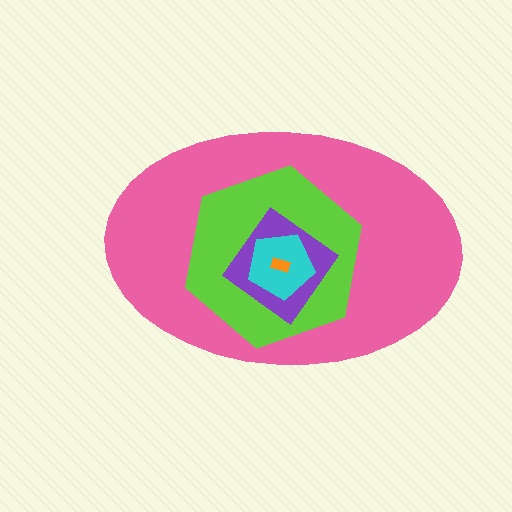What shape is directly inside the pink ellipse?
The lime hexagon.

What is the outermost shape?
The pink ellipse.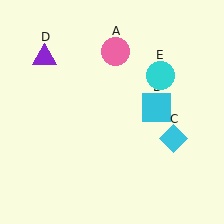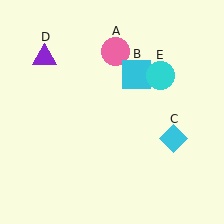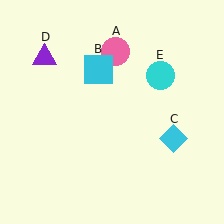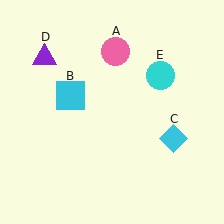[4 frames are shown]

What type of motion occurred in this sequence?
The cyan square (object B) rotated counterclockwise around the center of the scene.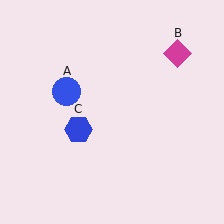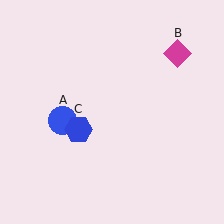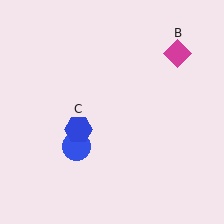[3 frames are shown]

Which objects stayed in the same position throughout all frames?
Magenta diamond (object B) and blue hexagon (object C) remained stationary.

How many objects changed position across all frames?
1 object changed position: blue circle (object A).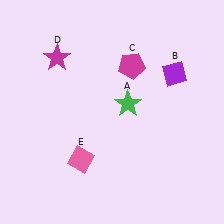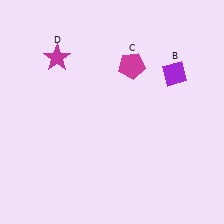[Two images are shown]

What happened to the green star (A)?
The green star (A) was removed in Image 2. It was in the top-right area of Image 1.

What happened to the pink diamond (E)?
The pink diamond (E) was removed in Image 2. It was in the bottom-left area of Image 1.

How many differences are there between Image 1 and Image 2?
There are 2 differences between the two images.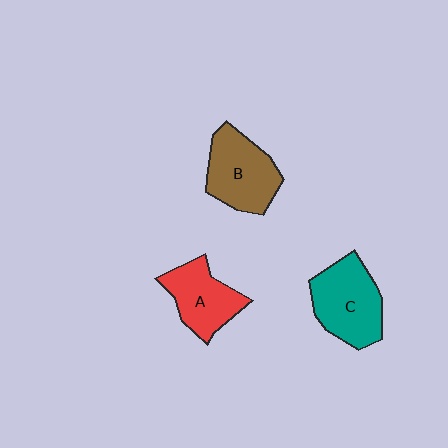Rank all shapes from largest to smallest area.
From largest to smallest: C (teal), B (brown), A (red).